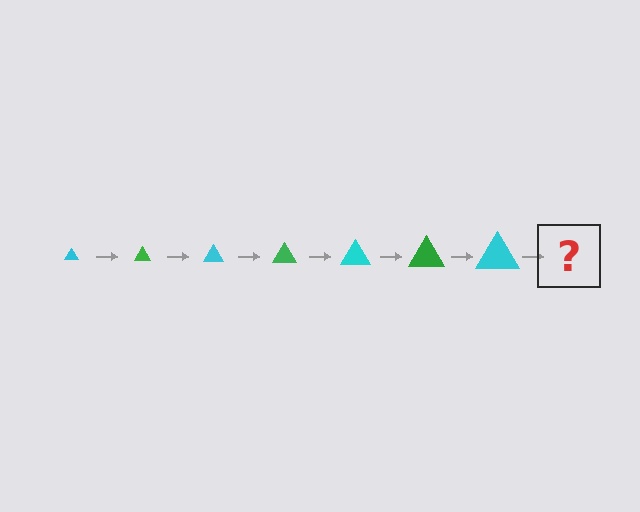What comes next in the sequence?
The next element should be a green triangle, larger than the previous one.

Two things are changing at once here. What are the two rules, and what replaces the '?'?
The two rules are that the triangle grows larger each step and the color cycles through cyan and green. The '?' should be a green triangle, larger than the previous one.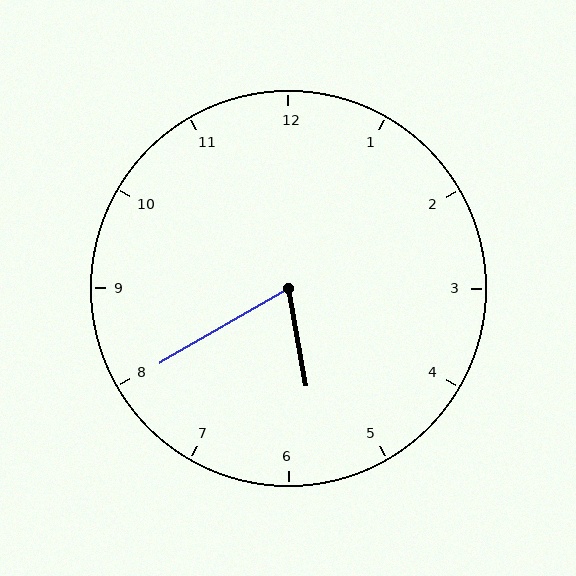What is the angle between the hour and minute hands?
Approximately 70 degrees.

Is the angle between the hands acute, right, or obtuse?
It is acute.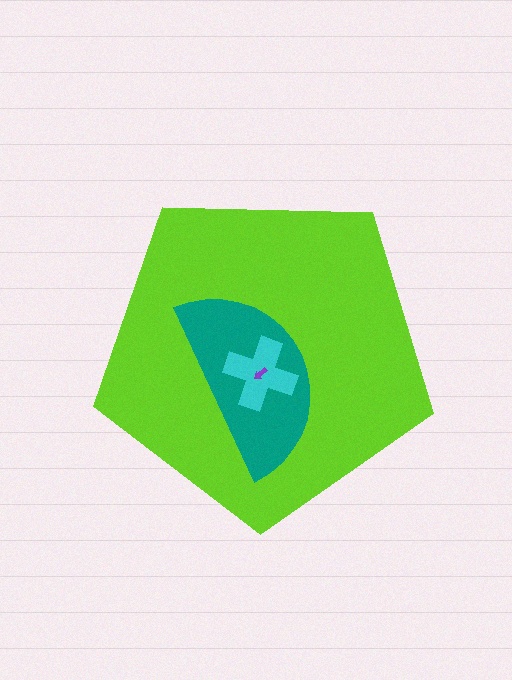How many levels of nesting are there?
4.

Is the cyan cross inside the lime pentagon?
Yes.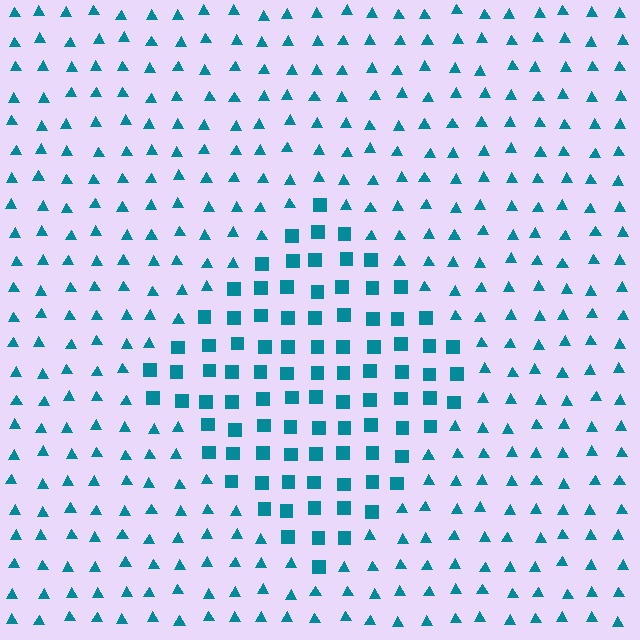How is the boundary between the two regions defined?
The boundary is defined by a change in element shape: squares inside vs. triangles outside. All elements share the same color and spacing.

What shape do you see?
I see a diamond.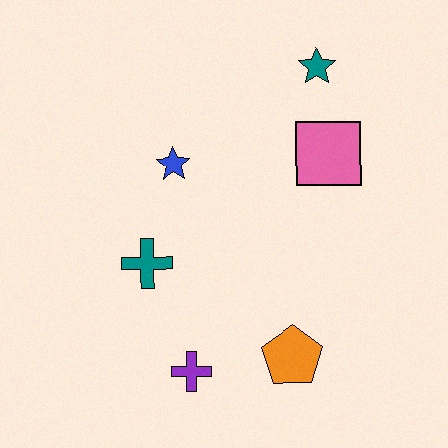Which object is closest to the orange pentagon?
The purple cross is closest to the orange pentagon.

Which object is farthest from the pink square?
The purple cross is farthest from the pink square.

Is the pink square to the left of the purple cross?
No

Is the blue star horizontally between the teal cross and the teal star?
Yes